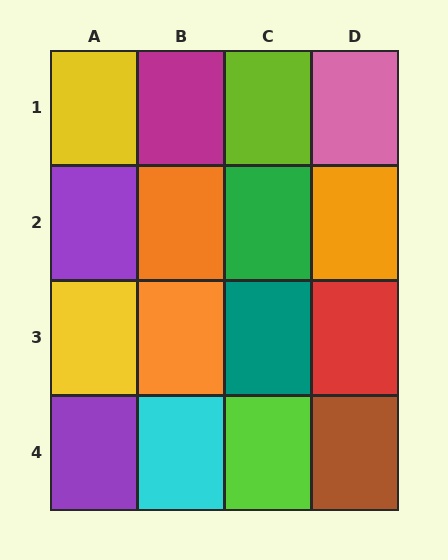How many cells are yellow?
2 cells are yellow.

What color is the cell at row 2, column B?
Orange.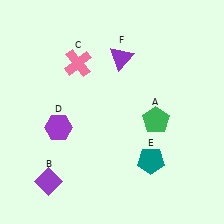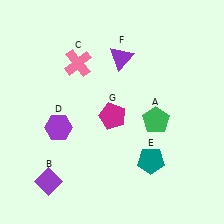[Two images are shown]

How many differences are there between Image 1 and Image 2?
There is 1 difference between the two images.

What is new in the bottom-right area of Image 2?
A magenta pentagon (G) was added in the bottom-right area of Image 2.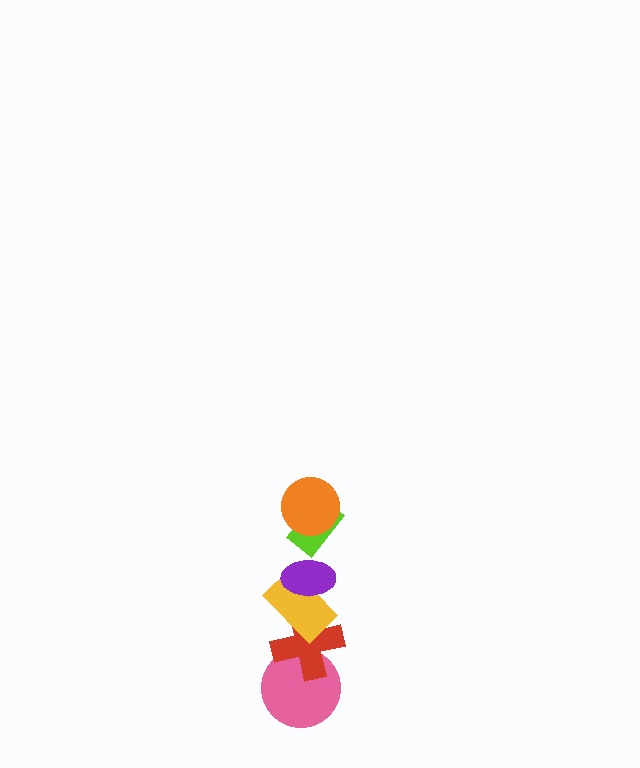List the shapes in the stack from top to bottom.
From top to bottom: the orange circle, the lime rectangle, the purple ellipse, the yellow rectangle, the red cross, the pink circle.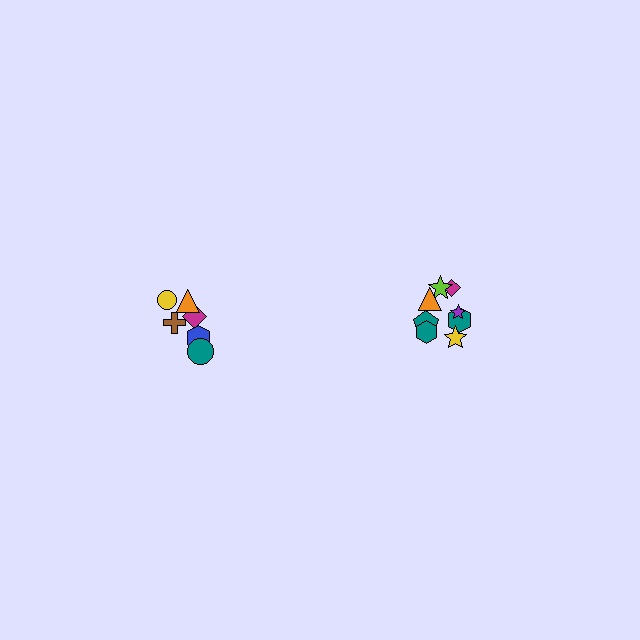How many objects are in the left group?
There are 6 objects.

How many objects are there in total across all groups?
There are 14 objects.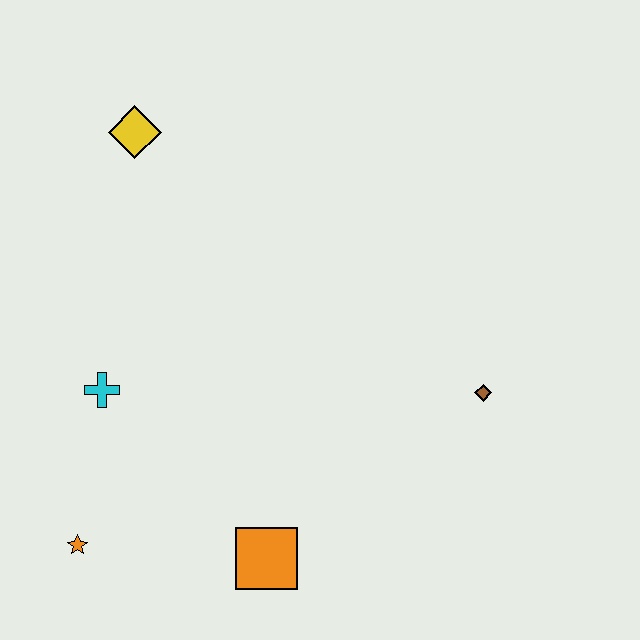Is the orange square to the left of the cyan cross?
No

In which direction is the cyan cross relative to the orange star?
The cyan cross is above the orange star.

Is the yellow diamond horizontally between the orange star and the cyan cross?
No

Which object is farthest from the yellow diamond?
The orange square is farthest from the yellow diamond.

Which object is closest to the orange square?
The orange star is closest to the orange square.